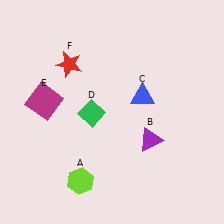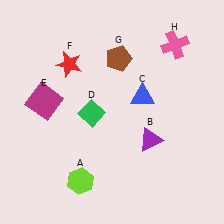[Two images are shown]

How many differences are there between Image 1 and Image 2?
There are 2 differences between the two images.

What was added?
A brown pentagon (G), a pink cross (H) were added in Image 2.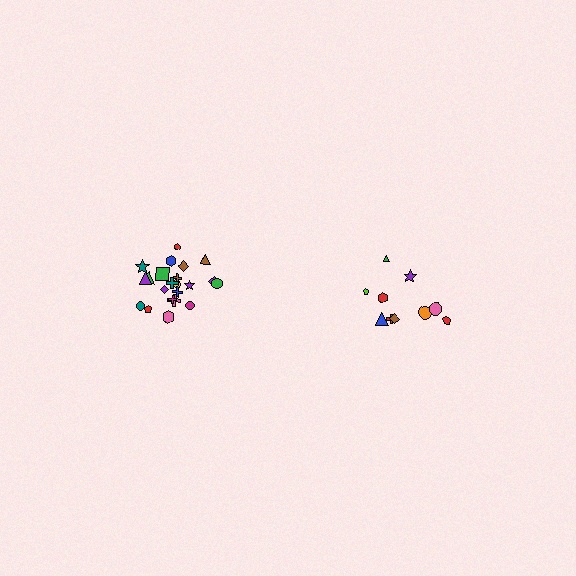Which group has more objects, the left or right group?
The left group.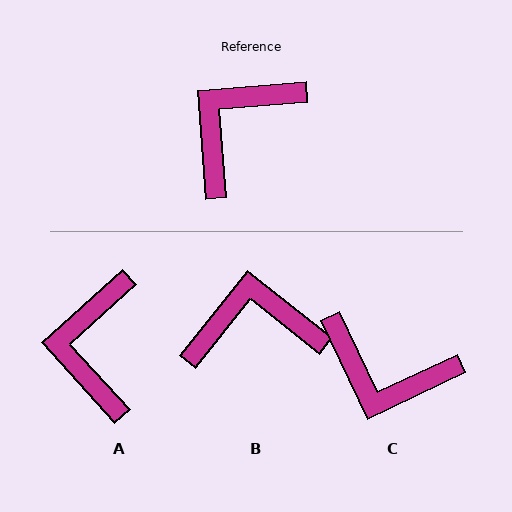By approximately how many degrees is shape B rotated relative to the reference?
Approximately 43 degrees clockwise.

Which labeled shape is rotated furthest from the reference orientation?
C, about 111 degrees away.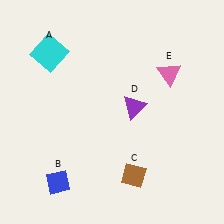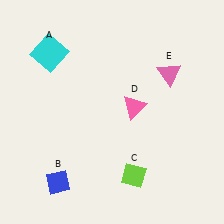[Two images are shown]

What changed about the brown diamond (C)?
In Image 1, C is brown. In Image 2, it changed to lime.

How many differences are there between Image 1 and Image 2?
There are 2 differences between the two images.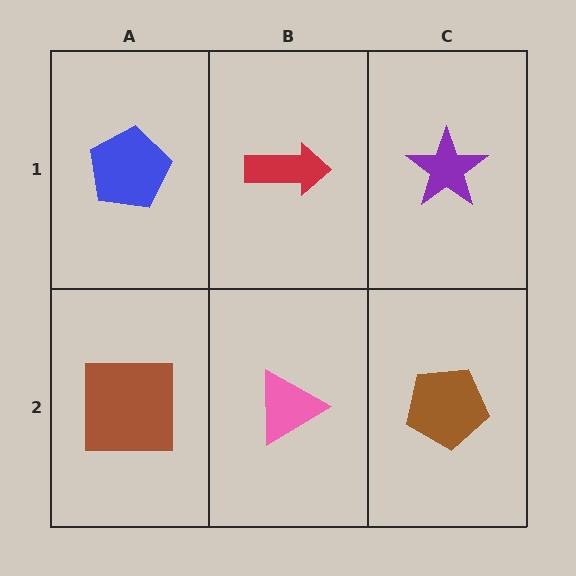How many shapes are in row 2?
3 shapes.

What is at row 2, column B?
A pink triangle.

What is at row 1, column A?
A blue pentagon.